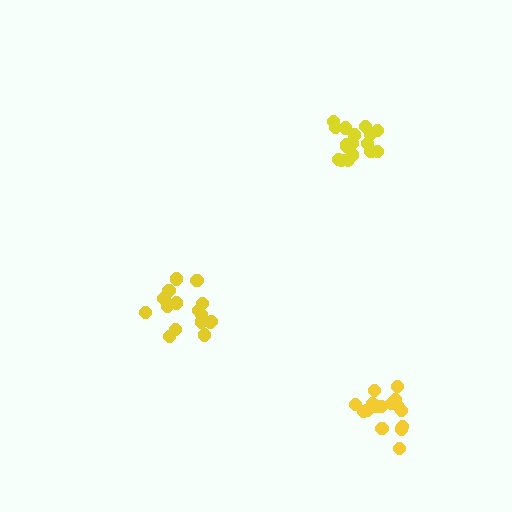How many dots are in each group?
Group 1: 18 dots, Group 2: 16 dots, Group 3: 16 dots (50 total).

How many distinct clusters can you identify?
There are 3 distinct clusters.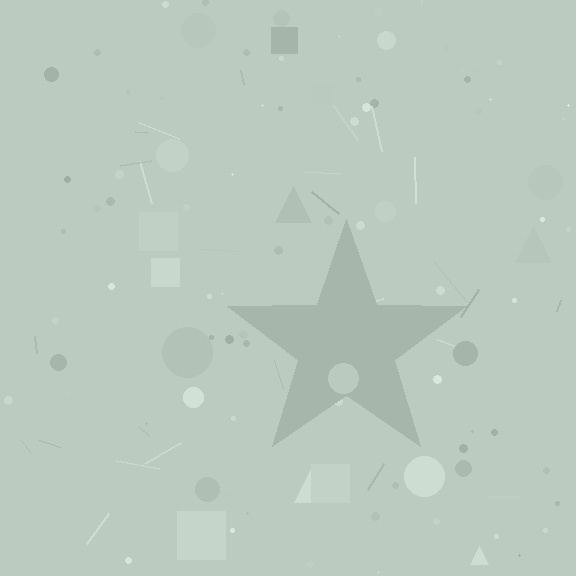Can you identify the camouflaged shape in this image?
The camouflaged shape is a star.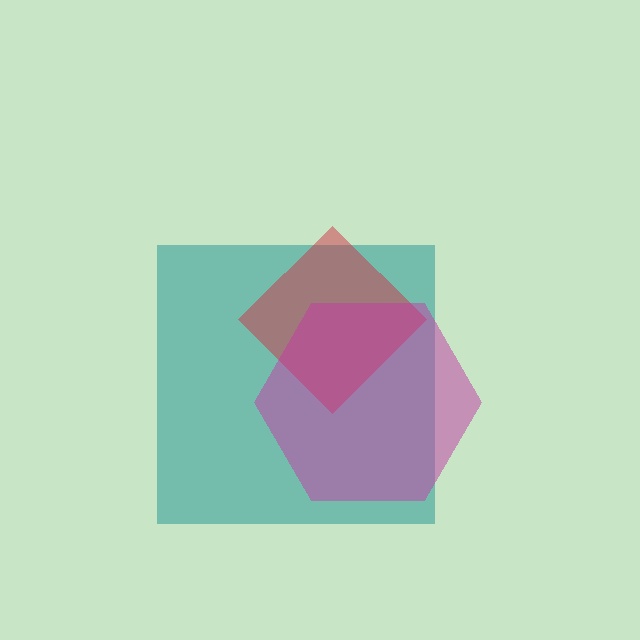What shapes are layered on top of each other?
The layered shapes are: a teal square, a red diamond, a magenta hexagon.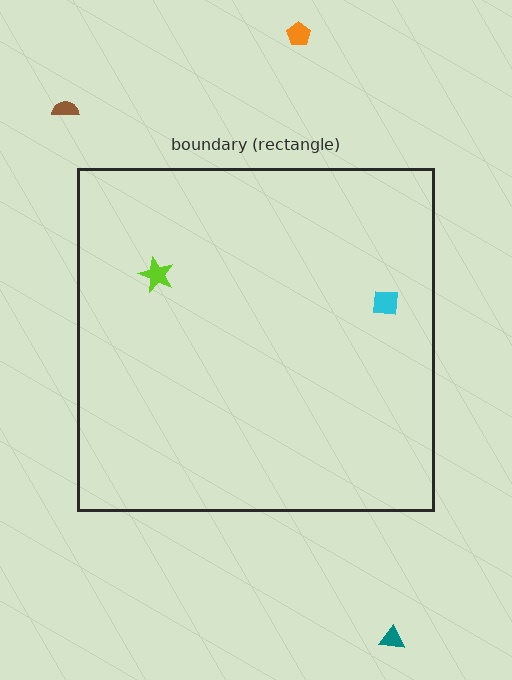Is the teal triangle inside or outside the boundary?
Outside.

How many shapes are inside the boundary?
2 inside, 3 outside.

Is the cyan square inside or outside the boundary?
Inside.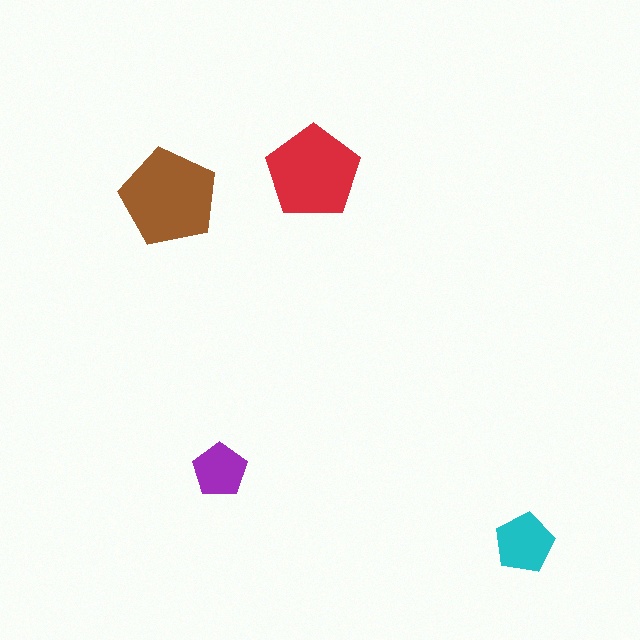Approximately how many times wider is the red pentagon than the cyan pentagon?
About 1.5 times wider.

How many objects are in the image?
There are 4 objects in the image.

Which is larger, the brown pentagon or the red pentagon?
The brown one.